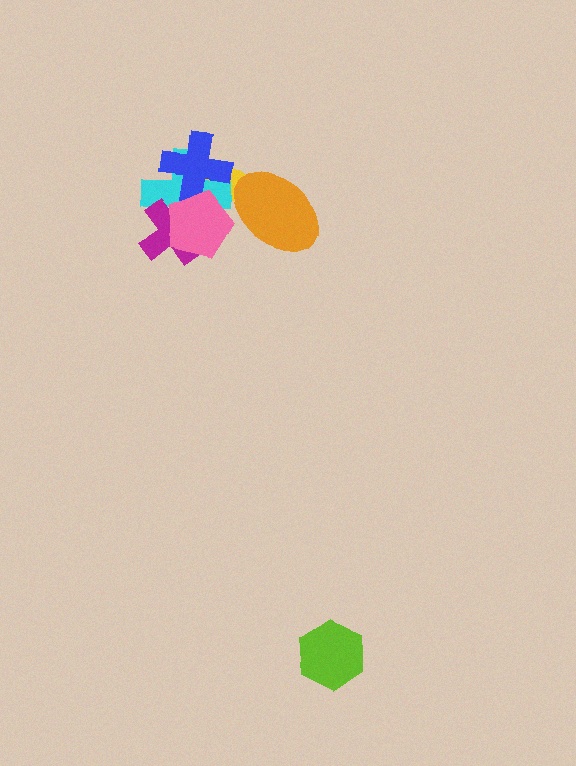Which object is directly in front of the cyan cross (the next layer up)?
The magenta cross is directly in front of the cyan cross.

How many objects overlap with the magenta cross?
2 objects overlap with the magenta cross.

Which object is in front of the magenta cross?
The pink pentagon is in front of the magenta cross.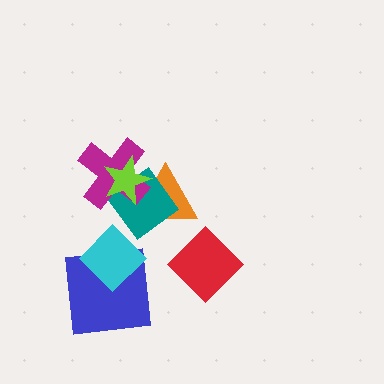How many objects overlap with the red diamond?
0 objects overlap with the red diamond.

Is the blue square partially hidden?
Yes, it is partially covered by another shape.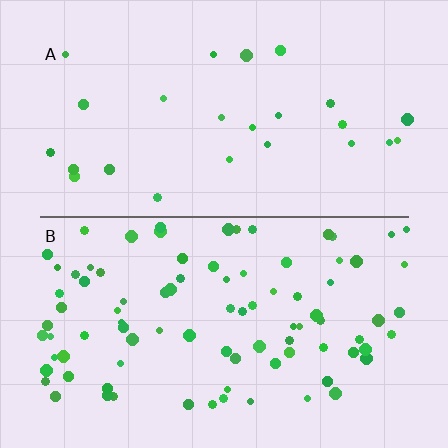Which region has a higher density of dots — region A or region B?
B (the bottom).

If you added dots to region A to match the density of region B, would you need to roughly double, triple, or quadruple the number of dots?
Approximately quadruple.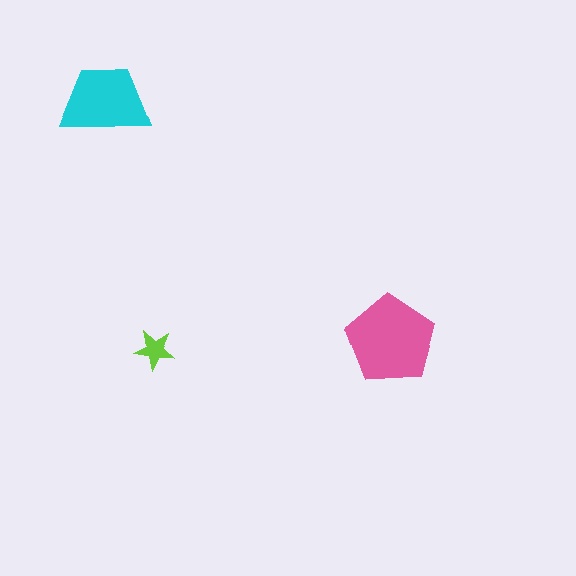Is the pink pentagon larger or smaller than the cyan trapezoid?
Larger.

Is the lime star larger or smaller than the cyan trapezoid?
Smaller.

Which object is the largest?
The pink pentagon.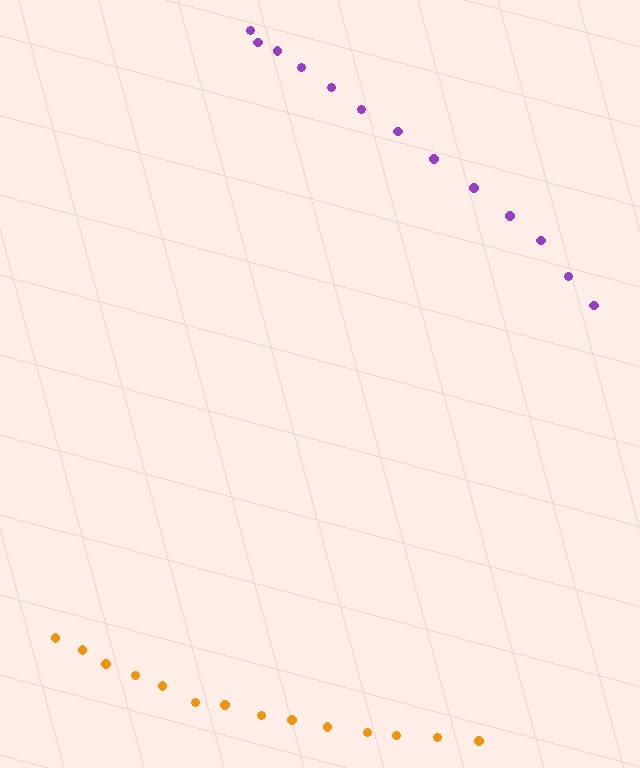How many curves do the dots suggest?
There are 2 distinct paths.